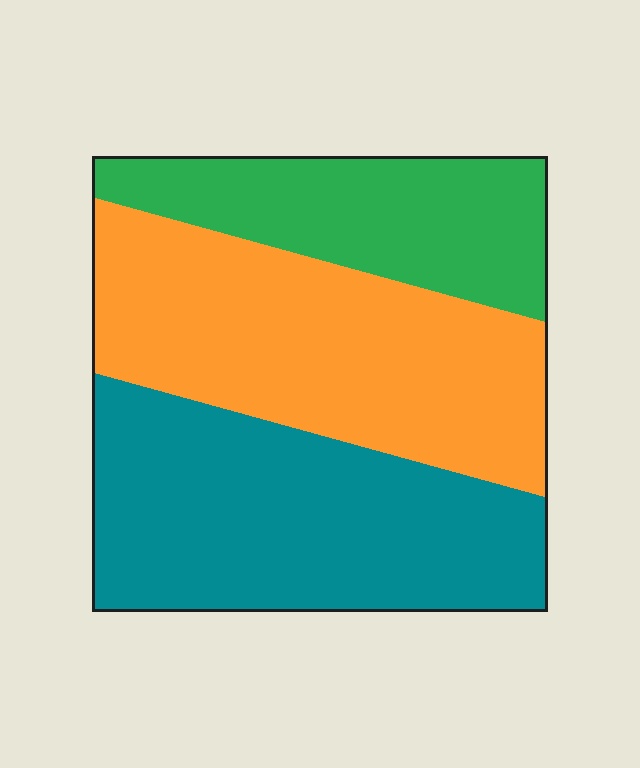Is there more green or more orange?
Orange.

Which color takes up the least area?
Green, at roughly 25%.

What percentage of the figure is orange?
Orange covers roughly 40% of the figure.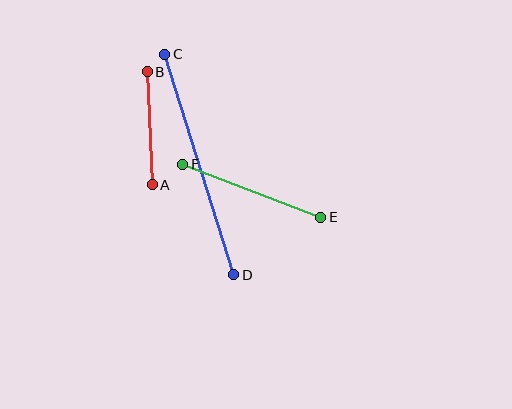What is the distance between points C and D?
The distance is approximately 231 pixels.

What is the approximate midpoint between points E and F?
The midpoint is at approximately (252, 191) pixels.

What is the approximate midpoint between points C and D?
The midpoint is at approximately (199, 165) pixels.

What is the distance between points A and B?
The distance is approximately 113 pixels.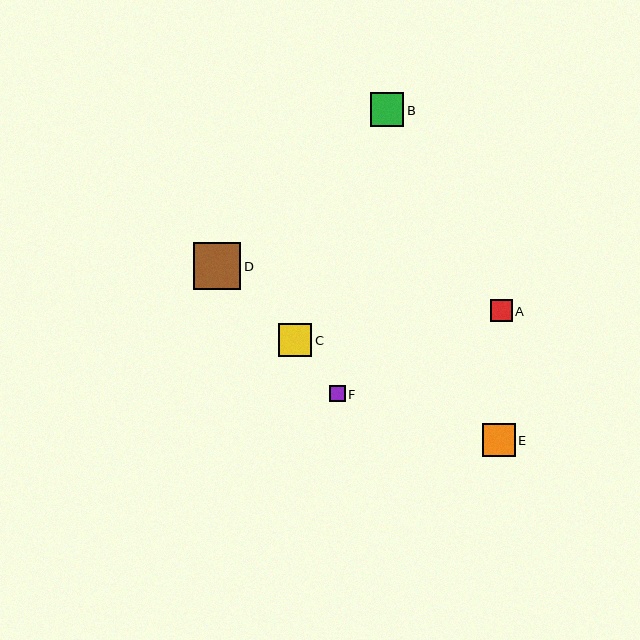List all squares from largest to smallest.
From largest to smallest: D, B, C, E, A, F.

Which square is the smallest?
Square F is the smallest with a size of approximately 16 pixels.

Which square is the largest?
Square D is the largest with a size of approximately 47 pixels.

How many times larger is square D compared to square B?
Square D is approximately 1.4 times the size of square B.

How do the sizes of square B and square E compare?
Square B and square E are approximately the same size.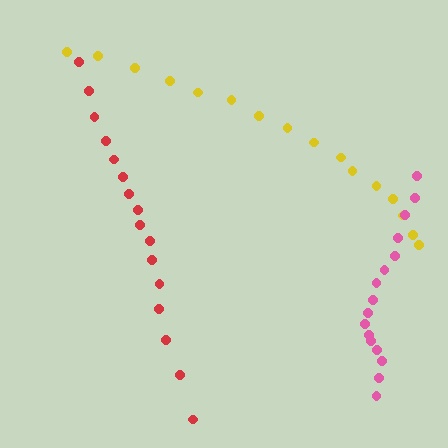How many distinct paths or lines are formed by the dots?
There are 3 distinct paths.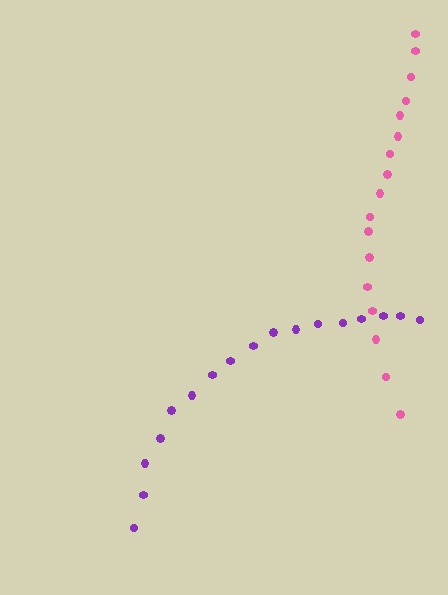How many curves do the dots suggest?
There are 2 distinct paths.